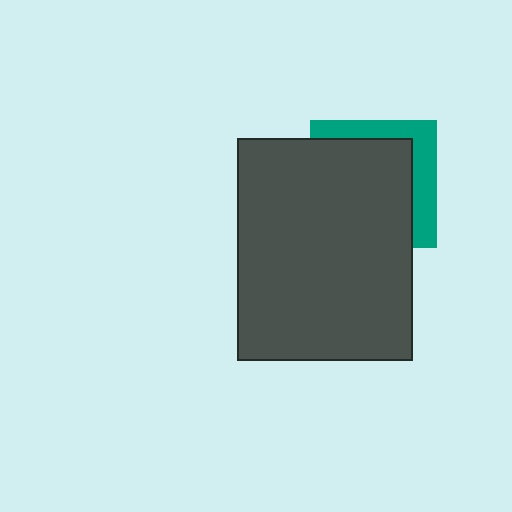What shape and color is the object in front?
The object in front is a dark gray rectangle.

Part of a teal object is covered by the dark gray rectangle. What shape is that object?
It is a square.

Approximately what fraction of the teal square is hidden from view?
Roughly 70% of the teal square is hidden behind the dark gray rectangle.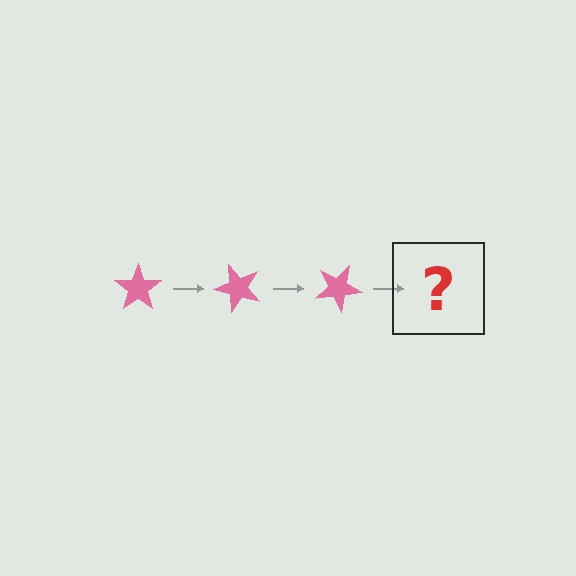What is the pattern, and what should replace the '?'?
The pattern is that the star rotates 50 degrees each step. The '?' should be a pink star rotated 150 degrees.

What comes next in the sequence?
The next element should be a pink star rotated 150 degrees.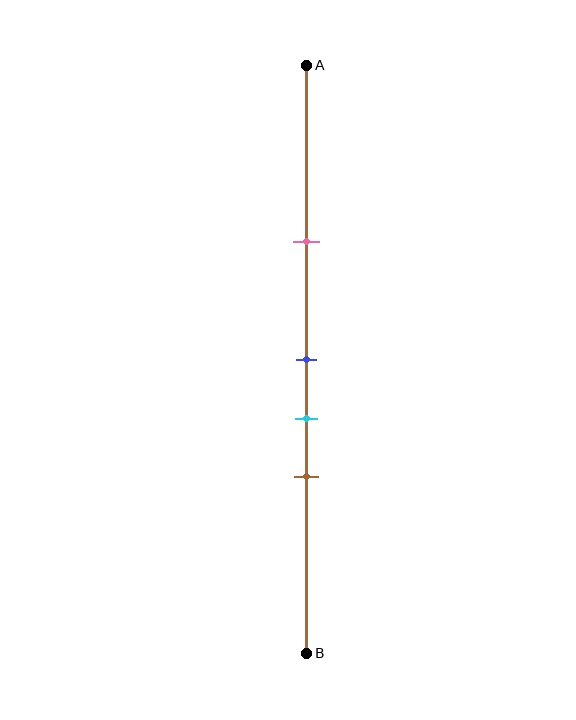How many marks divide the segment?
There are 4 marks dividing the segment.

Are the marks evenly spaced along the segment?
No, the marks are not evenly spaced.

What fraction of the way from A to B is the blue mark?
The blue mark is approximately 50% (0.5) of the way from A to B.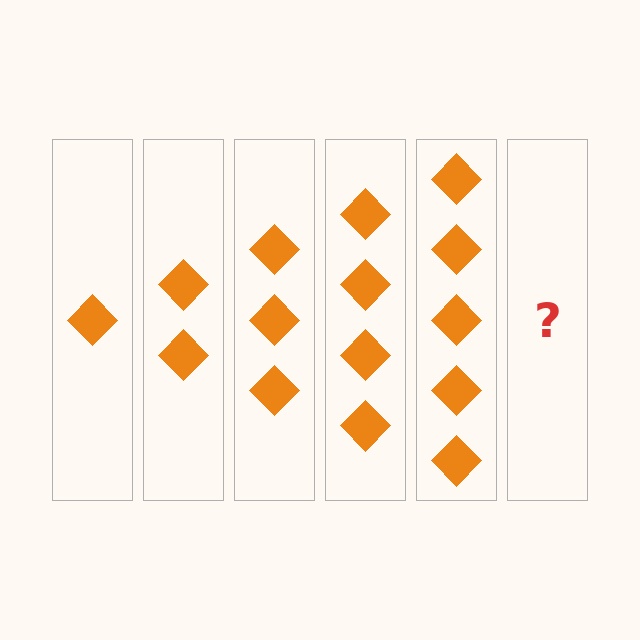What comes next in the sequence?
The next element should be 6 diamonds.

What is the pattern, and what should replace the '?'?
The pattern is that each step adds one more diamond. The '?' should be 6 diamonds.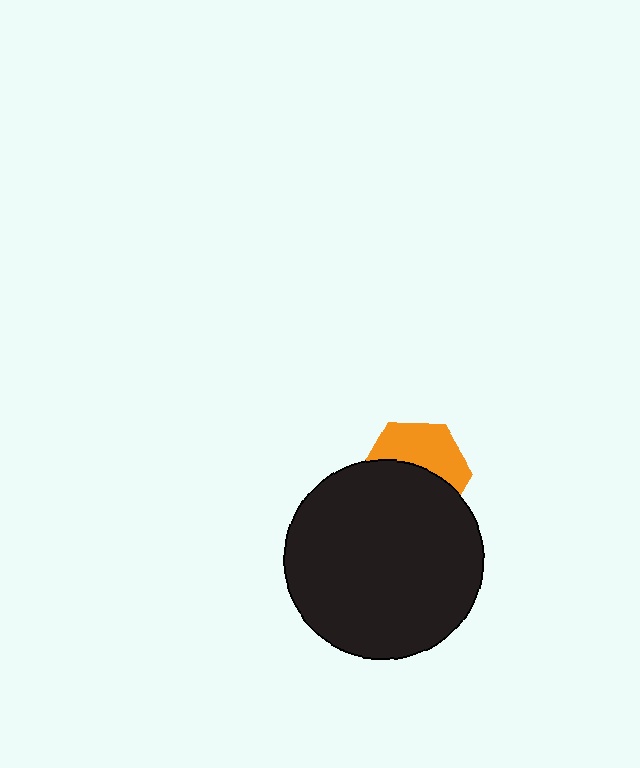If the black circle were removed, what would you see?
You would see the complete orange hexagon.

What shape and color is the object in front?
The object in front is a black circle.